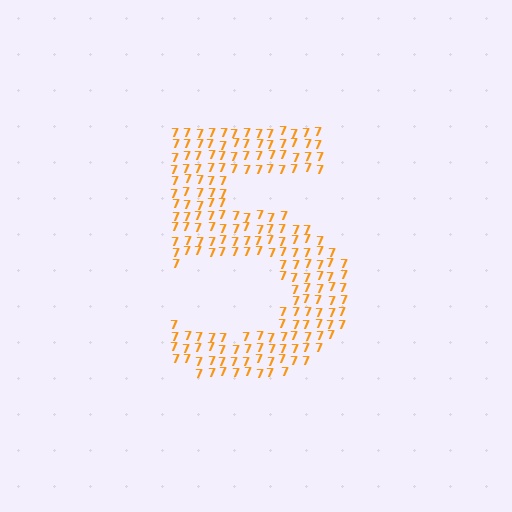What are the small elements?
The small elements are digit 7's.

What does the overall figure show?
The overall figure shows the digit 5.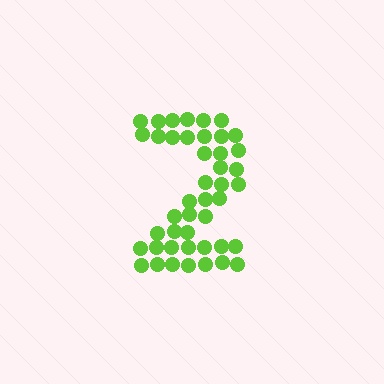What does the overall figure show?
The overall figure shows the digit 2.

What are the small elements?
The small elements are circles.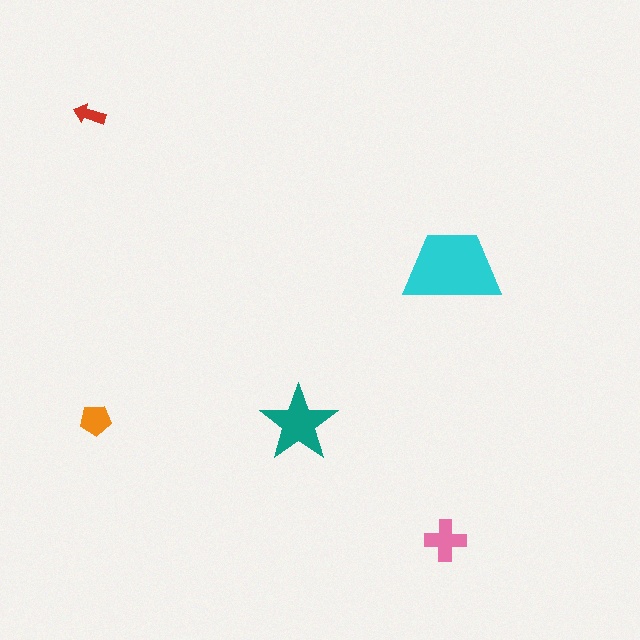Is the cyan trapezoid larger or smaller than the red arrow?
Larger.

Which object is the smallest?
The red arrow.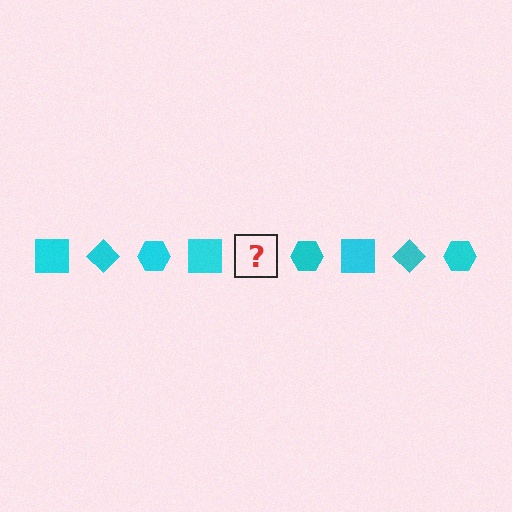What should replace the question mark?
The question mark should be replaced with a cyan diamond.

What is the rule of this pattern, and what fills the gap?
The rule is that the pattern cycles through square, diamond, hexagon shapes in cyan. The gap should be filled with a cyan diamond.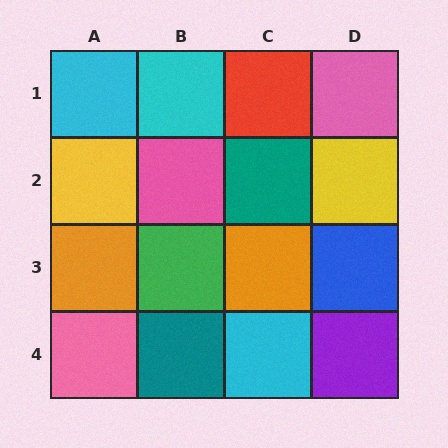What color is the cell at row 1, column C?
Red.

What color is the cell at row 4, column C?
Cyan.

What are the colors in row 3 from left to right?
Orange, green, orange, blue.